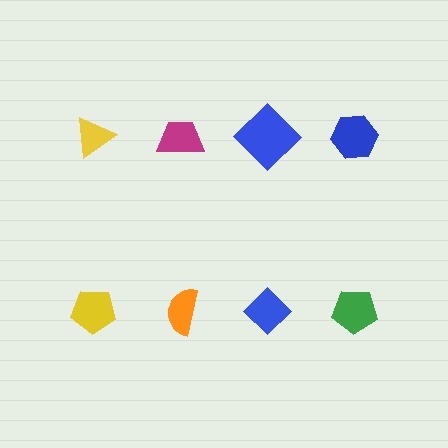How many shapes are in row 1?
4 shapes.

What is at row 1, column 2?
A magenta trapezoid.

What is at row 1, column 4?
A blue hexagon.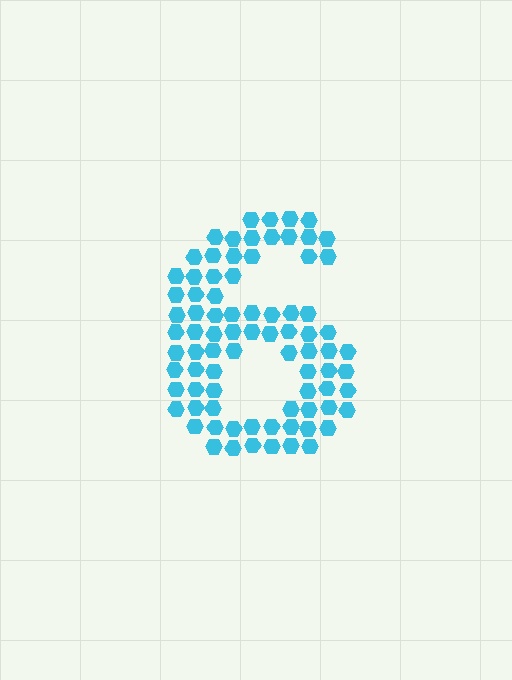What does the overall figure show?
The overall figure shows the digit 6.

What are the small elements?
The small elements are hexagons.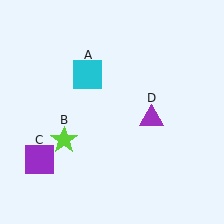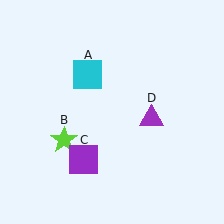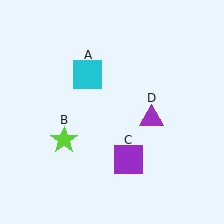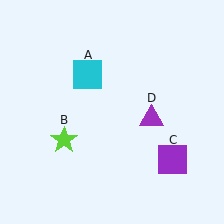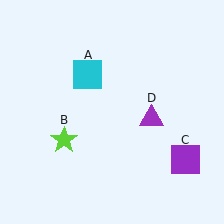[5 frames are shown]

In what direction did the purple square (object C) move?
The purple square (object C) moved right.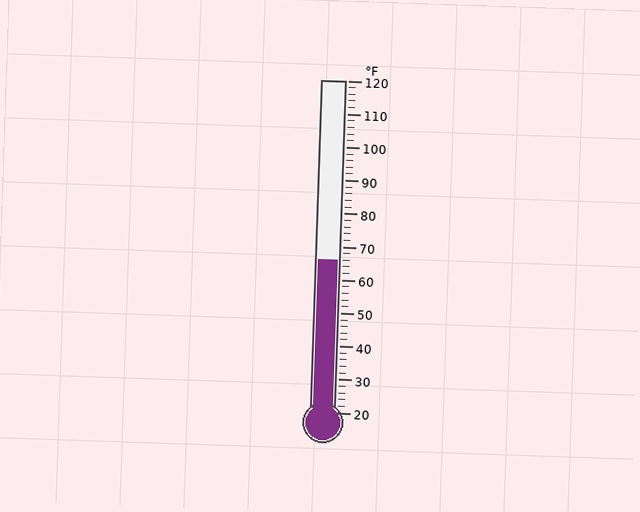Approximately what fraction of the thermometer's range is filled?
The thermometer is filled to approximately 45% of its range.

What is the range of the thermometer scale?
The thermometer scale ranges from 20°F to 120°F.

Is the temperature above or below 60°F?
The temperature is above 60°F.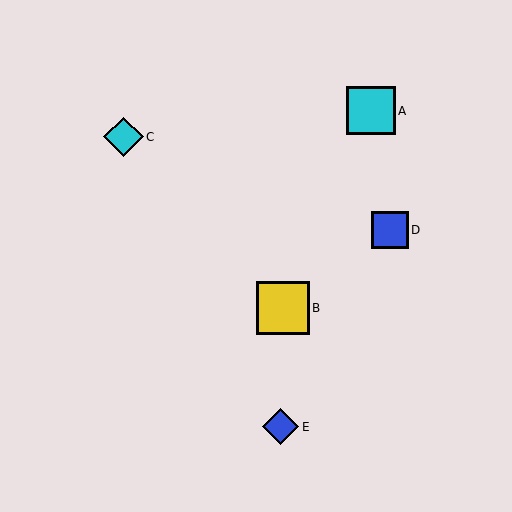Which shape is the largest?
The yellow square (labeled B) is the largest.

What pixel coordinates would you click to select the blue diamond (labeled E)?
Click at (280, 427) to select the blue diamond E.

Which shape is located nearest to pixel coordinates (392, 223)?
The blue square (labeled D) at (390, 230) is nearest to that location.